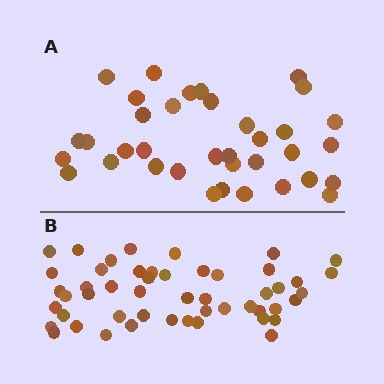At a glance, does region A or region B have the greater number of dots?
Region B (the bottom region) has more dots.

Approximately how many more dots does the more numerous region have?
Region B has approximately 15 more dots than region A.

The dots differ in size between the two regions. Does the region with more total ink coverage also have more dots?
No. Region A has more total ink coverage because its dots are larger, but region B actually contains more individual dots. Total area can be misleading — the number of items is what matters here.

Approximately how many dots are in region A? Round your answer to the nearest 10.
About 40 dots. (The exact count is 36, which rounds to 40.)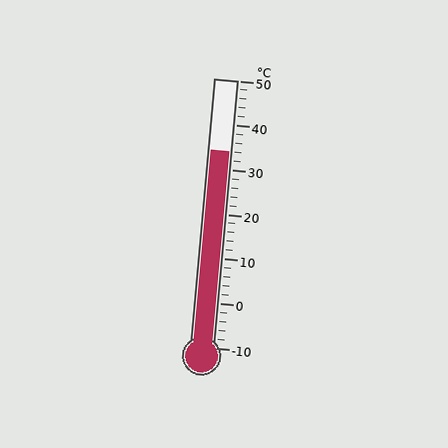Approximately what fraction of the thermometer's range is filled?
The thermometer is filled to approximately 75% of its range.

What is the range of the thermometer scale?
The thermometer scale ranges from -10°C to 50°C.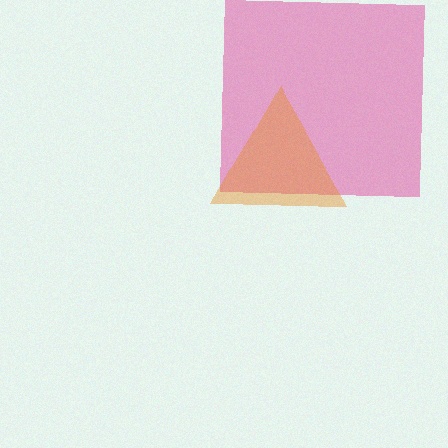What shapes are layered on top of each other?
The layered shapes are: a pink square, an orange triangle.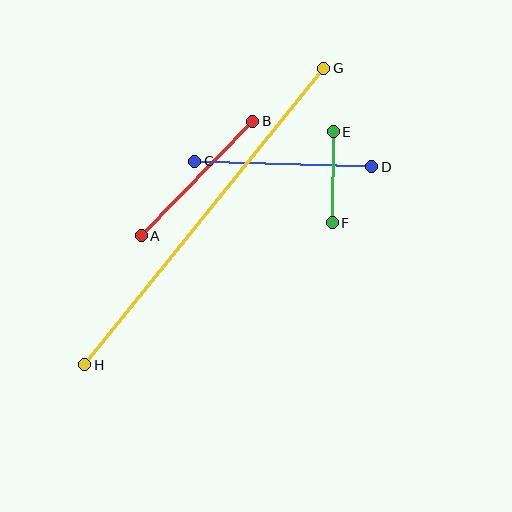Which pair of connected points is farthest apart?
Points G and H are farthest apart.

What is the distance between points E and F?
The distance is approximately 91 pixels.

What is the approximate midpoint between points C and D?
The midpoint is at approximately (283, 164) pixels.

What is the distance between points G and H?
The distance is approximately 381 pixels.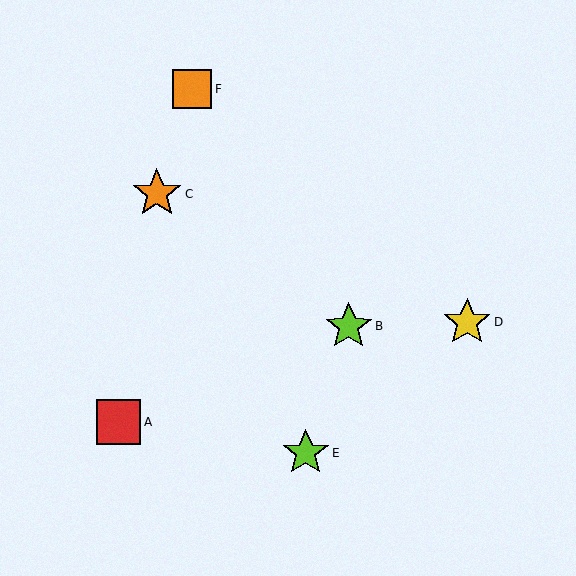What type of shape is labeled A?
Shape A is a red square.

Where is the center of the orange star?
The center of the orange star is at (157, 194).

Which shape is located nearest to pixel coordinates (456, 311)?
The yellow star (labeled D) at (467, 322) is nearest to that location.